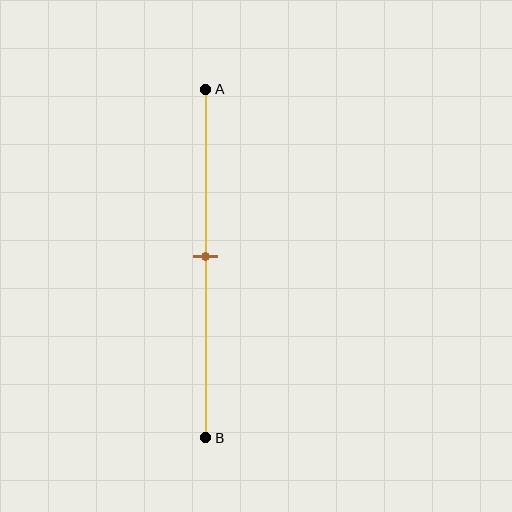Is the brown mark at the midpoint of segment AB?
Yes, the mark is approximately at the midpoint.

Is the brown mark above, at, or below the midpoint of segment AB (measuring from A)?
The brown mark is approximately at the midpoint of segment AB.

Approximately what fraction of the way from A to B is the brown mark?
The brown mark is approximately 50% of the way from A to B.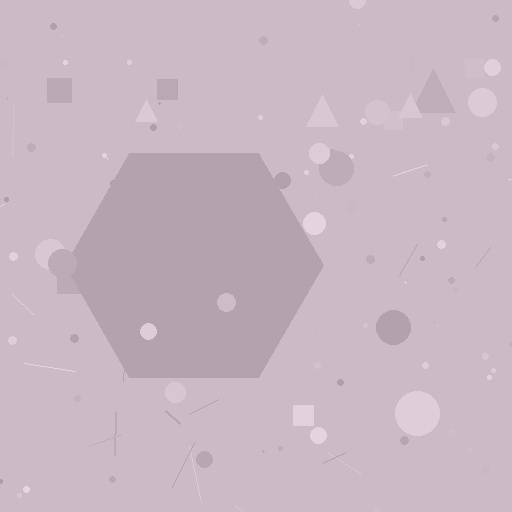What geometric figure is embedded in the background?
A hexagon is embedded in the background.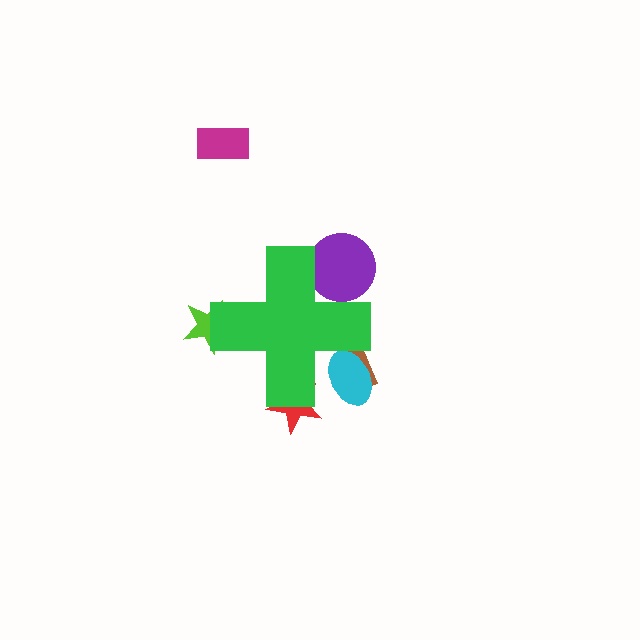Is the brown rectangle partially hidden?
Yes, the brown rectangle is partially hidden behind the green cross.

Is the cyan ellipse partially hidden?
Yes, the cyan ellipse is partially hidden behind the green cross.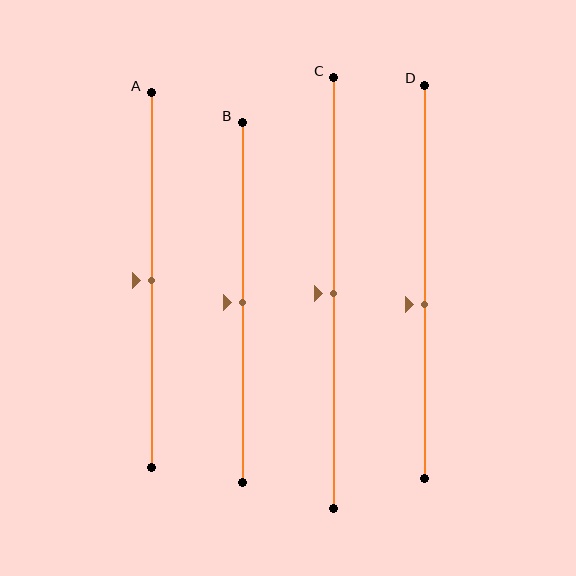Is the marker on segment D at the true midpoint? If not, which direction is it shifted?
No, the marker on segment D is shifted downward by about 6% of the segment length.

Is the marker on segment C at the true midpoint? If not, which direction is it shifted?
Yes, the marker on segment C is at the true midpoint.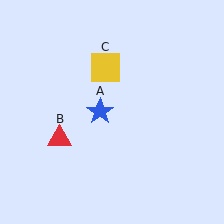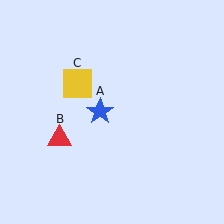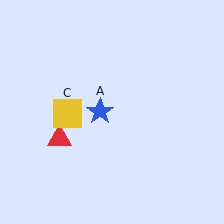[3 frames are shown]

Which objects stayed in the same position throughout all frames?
Blue star (object A) and red triangle (object B) remained stationary.